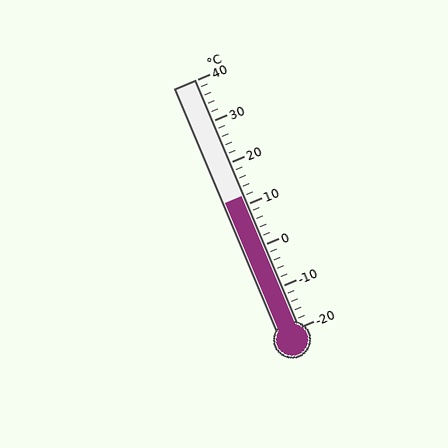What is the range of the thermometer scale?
The thermometer scale ranges from -20°C to 40°C.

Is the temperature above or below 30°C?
The temperature is below 30°C.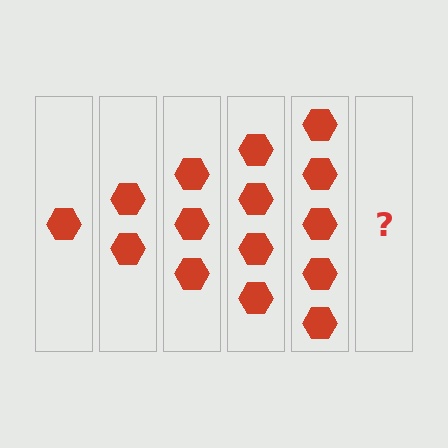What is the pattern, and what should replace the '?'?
The pattern is that each step adds one more hexagon. The '?' should be 6 hexagons.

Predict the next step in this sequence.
The next step is 6 hexagons.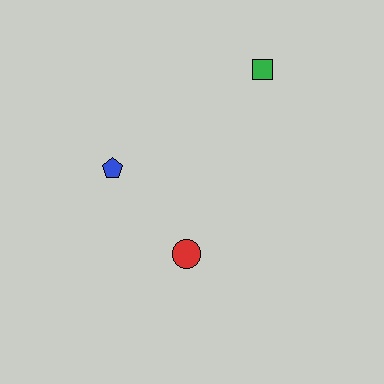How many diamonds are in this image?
There are no diamonds.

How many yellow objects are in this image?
There are no yellow objects.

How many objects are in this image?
There are 3 objects.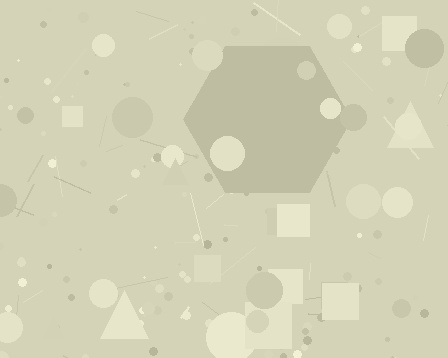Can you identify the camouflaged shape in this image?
The camouflaged shape is a hexagon.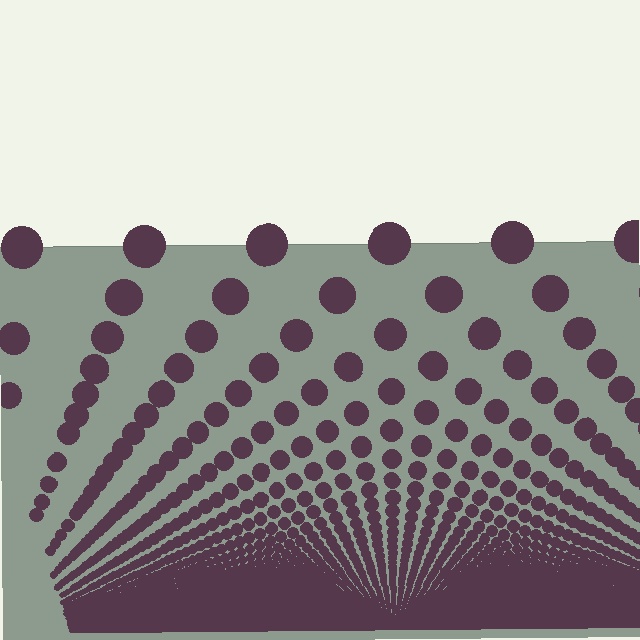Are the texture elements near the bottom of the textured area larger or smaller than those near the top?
Smaller. The gradient is inverted — elements near the bottom are smaller and denser.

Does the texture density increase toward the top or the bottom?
Density increases toward the bottom.